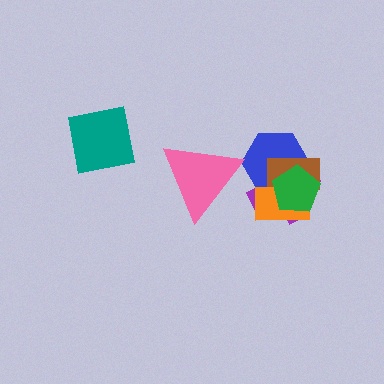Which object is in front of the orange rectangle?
The green pentagon is in front of the orange rectangle.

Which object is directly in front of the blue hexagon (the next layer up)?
The brown rectangle is directly in front of the blue hexagon.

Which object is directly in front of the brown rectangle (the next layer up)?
The orange rectangle is directly in front of the brown rectangle.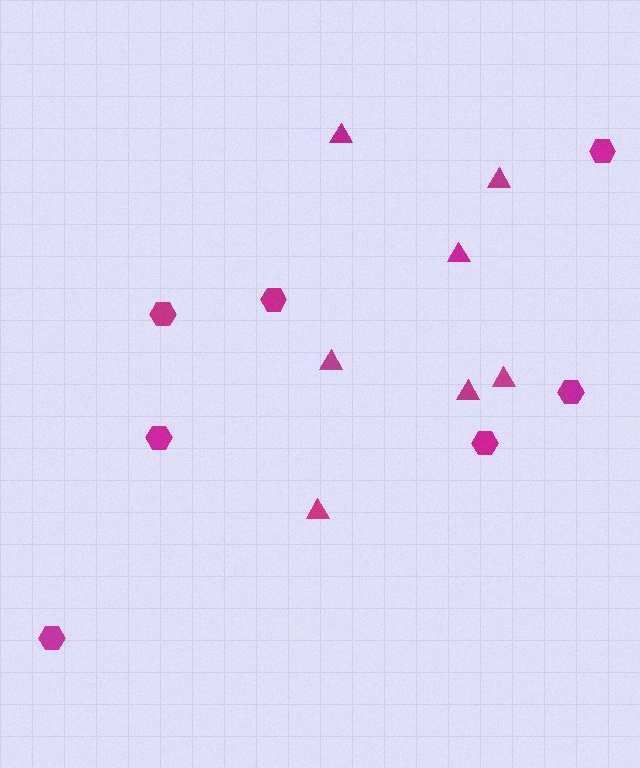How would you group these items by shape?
There are 2 groups: one group of triangles (7) and one group of hexagons (7).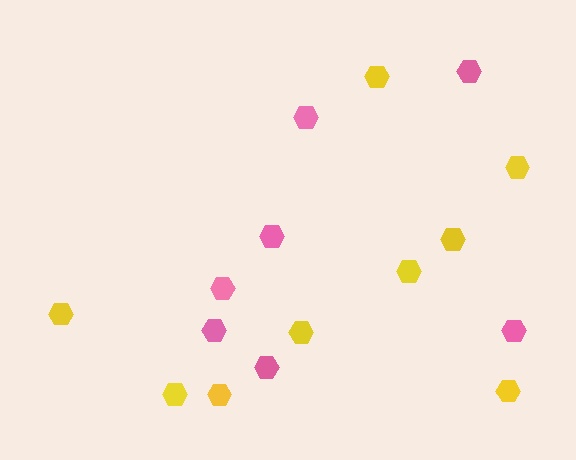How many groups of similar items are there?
There are 2 groups: one group of yellow hexagons (9) and one group of pink hexagons (7).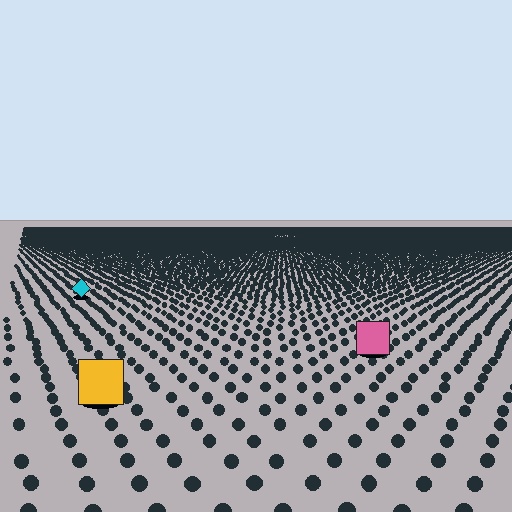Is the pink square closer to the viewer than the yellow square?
No. The yellow square is closer — you can tell from the texture gradient: the ground texture is coarser near it.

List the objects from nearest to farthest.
From nearest to farthest: the yellow square, the pink square, the cyan diamond.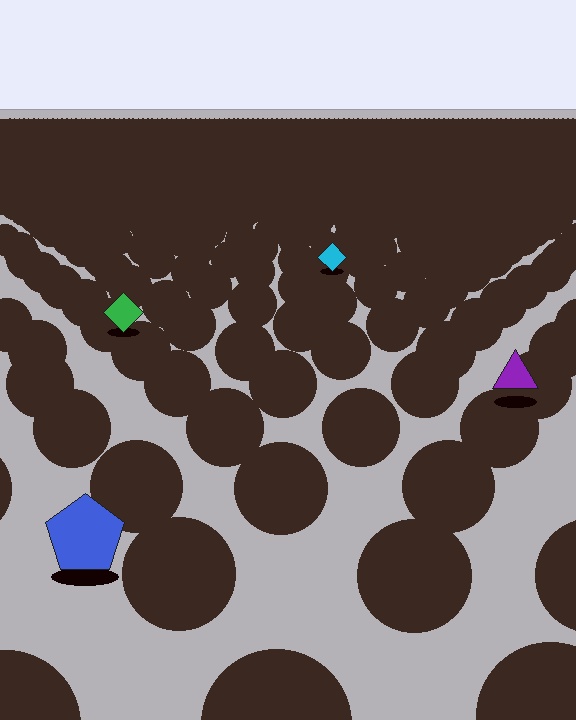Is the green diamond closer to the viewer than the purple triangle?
No. The purple triangle is closer — you can tell from the texture gradient: the ground texture is coarser near it.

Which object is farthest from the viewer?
The cyan diamond is farthest from the viewer. It appears smaller and the ground texture around it is denser.